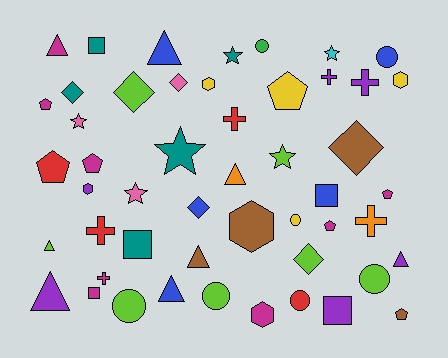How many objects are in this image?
There are 50 objects.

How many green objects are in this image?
There is 1 green object.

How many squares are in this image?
There are 5 squares.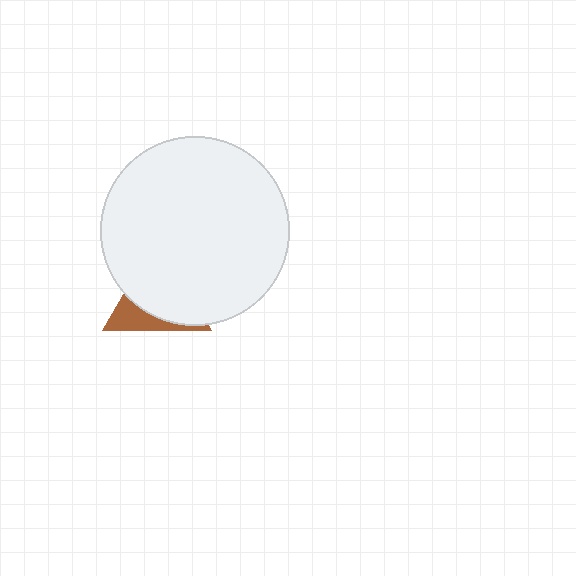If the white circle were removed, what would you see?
You would see the complete brown triangle.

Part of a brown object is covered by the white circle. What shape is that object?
It is a triangle.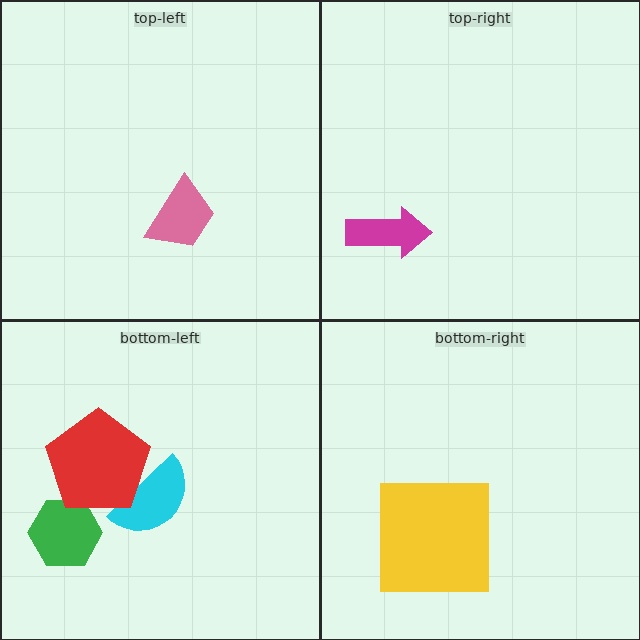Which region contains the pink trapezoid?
The top-left region.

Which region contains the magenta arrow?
The top-right region.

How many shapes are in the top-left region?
1.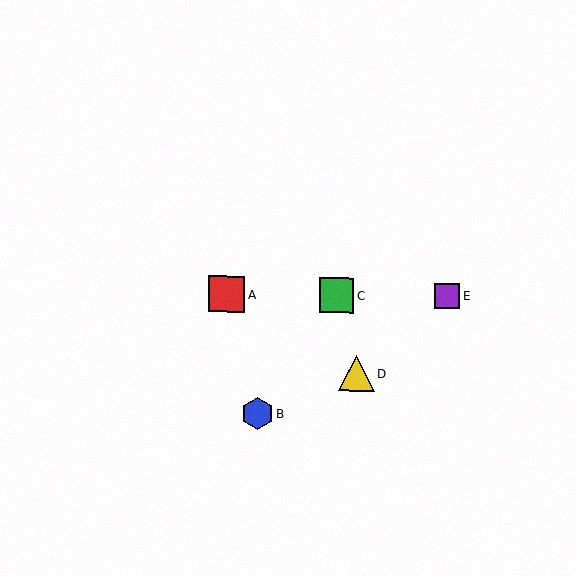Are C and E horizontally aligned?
Yes, both are at y≈295.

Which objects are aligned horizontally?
Objects A, C, E are aligned horizontally.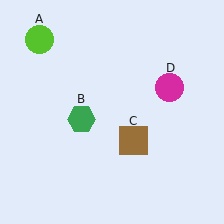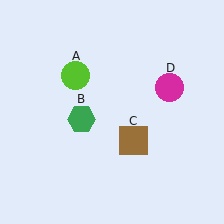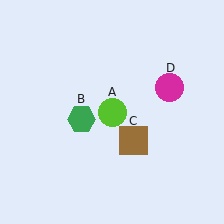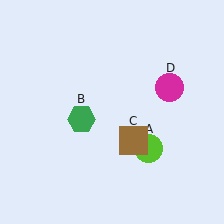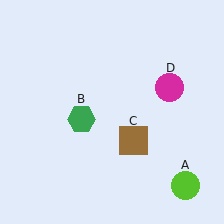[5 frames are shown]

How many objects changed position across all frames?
1 object changed position: lime circle (object A).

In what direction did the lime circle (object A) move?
The lime circle (object A) moved down and to the right.